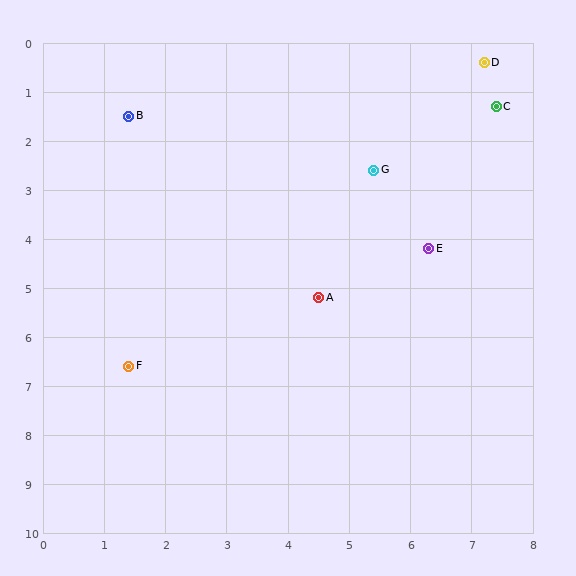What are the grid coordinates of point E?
Point E is at approximately (6.3, 4.2).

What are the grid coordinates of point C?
Point C is at approximately (7.4, 1.3).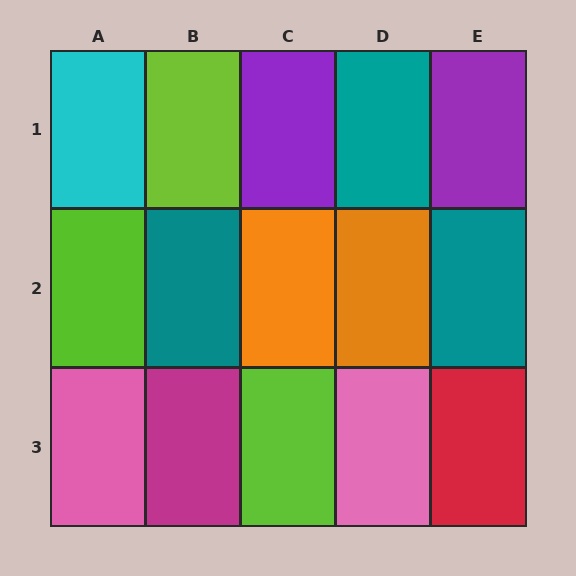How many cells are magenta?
1 cell is magenta.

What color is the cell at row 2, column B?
Teal.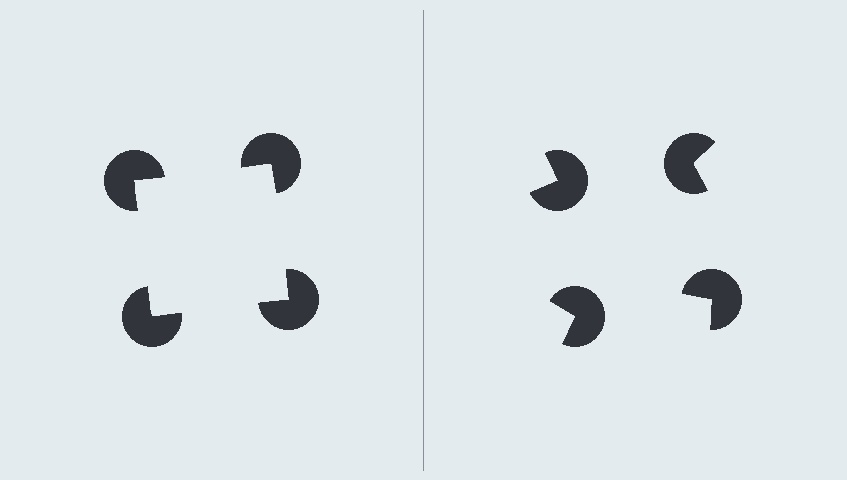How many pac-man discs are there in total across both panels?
8 — 4 on each side.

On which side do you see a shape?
An illusory square appears on the left side. On the right side the wedge cuts are rotated, so no coherent shape forms.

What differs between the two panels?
The pac-man discs are positioned identically on both sides; only the wedge orientations differ. On the left they align to a square; on the right they are misaligned.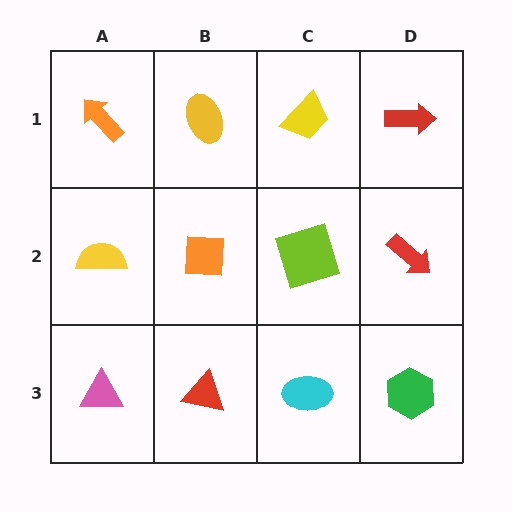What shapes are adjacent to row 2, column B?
A yellow ellipse (row 1, column B), a red triangle (row 3, column B), a yellow semicircle (row 2, column A), a lime square (row 2, column C).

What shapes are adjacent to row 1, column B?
An orange square (row 2, column B), an orange arrow (row 1, column A), a yellow trapezoid (row 1, column C).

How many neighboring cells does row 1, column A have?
2.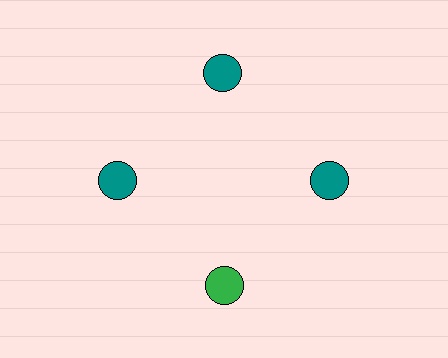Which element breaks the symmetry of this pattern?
The green circle at roughly the 6 o'clock position breaks the symmetry. All other shapes are teal circles.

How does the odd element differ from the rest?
It has a different color: green instead of teal.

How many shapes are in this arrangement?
There are 4 shapes arranged in a ring pattern.